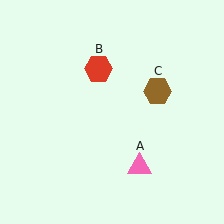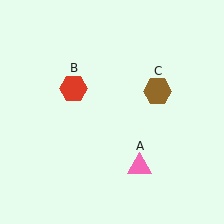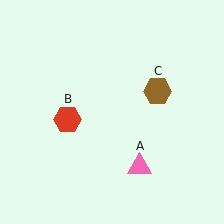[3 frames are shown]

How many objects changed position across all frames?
1 object changed position: red hexagon (object B).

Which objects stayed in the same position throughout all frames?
Pink triangle (object A) and brown hexagon (object C) remained stationary.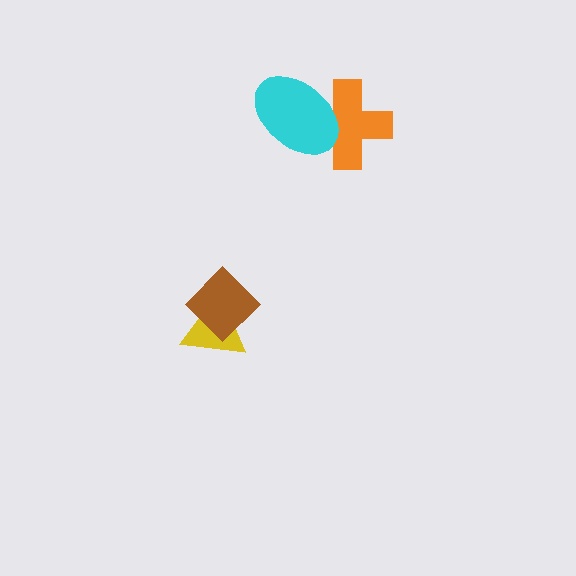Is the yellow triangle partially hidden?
Yes, it is partially covered by another shape.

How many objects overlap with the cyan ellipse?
1 object overlaps with the cyan ellipse.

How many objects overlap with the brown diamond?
1 object overlaps with the brown diamond.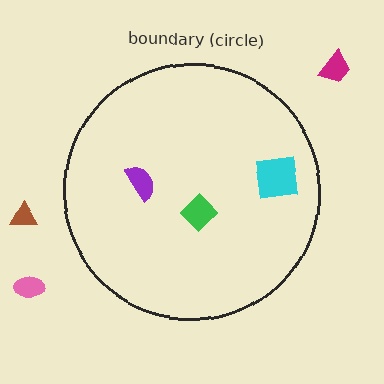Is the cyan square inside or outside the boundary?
Inside.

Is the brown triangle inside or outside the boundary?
Outside.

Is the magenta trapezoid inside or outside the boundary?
Outside.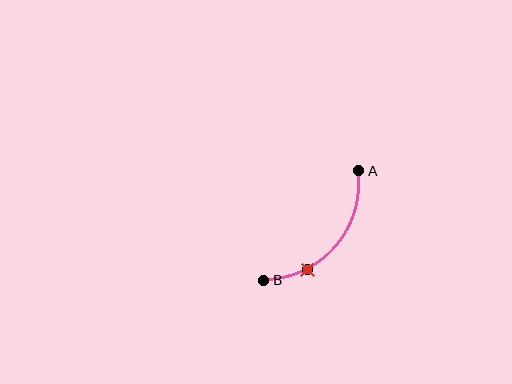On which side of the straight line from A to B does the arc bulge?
The arc bulges below and to the right of the straight line connecting A and B.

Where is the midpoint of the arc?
The arc midpoint is the point on the curve farthest from the straight line joining A and B. It sits below and to the right of that line.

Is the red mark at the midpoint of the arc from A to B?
No. The red mark lies on the arc but is closer to endpoint B. The arc midpoint would be at the point on the curve equidistant along the arc from both A and B.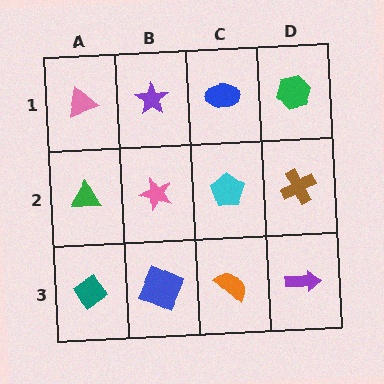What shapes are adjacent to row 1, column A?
A green triangle (row 2, column A), a purple star (row 1, column B).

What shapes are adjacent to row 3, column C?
A cyan pentagon (row 2, column C), a blue square (row 3, column B), a purple arrow (row 3, column D).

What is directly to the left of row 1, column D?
A blue ellipse.